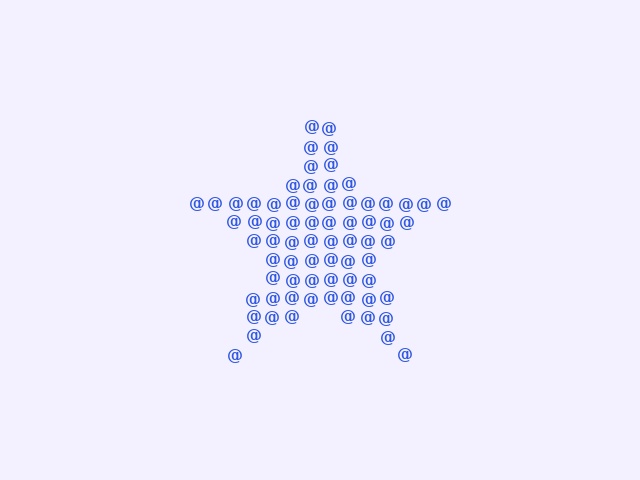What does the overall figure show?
The overall figure shows a star.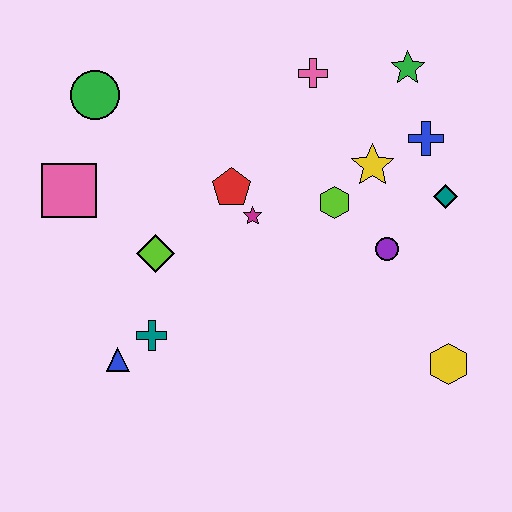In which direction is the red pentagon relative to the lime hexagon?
The red pentagon is to the left of the lime hexagon.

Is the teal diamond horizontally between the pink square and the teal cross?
No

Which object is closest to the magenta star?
The red pentagon is closest to the magenta star.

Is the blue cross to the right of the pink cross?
Yes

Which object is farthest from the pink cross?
The blue triangle is farthest from the pink cross.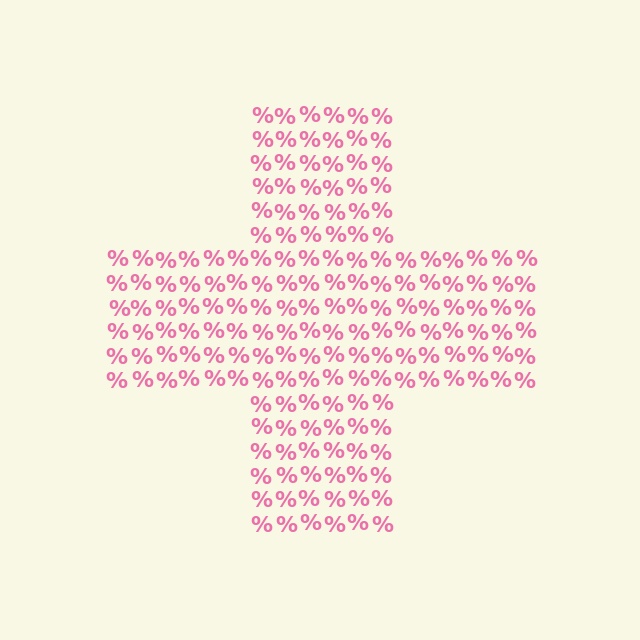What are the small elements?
The small elements are percent signs.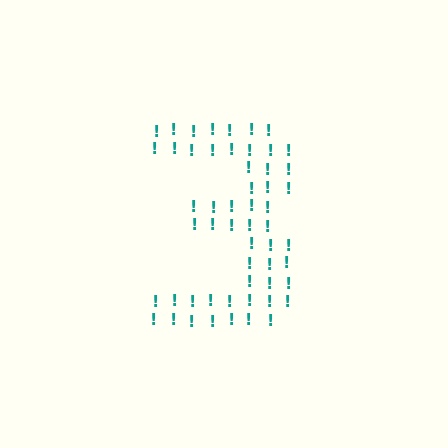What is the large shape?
The large shape is the digit 3.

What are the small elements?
The small elements are exclamation marks.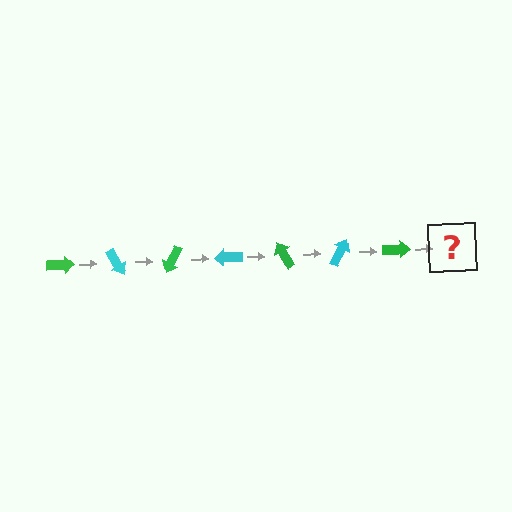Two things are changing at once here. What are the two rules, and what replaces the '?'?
The two rules are that it rotates 60 degrees each step and the color cycles through green and cyan. The '?' should be a cyan arrow, rotated 420 degrees from the start.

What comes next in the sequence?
The next element should be a cyan arrow, rotated 420 degrees from the start.